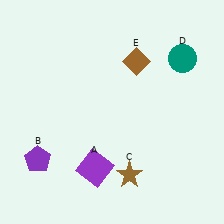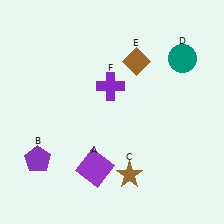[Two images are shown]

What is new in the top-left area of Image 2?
A purple cross (F) was added in the top-left area of Image 2.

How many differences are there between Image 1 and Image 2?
There is 1 difference between the two images.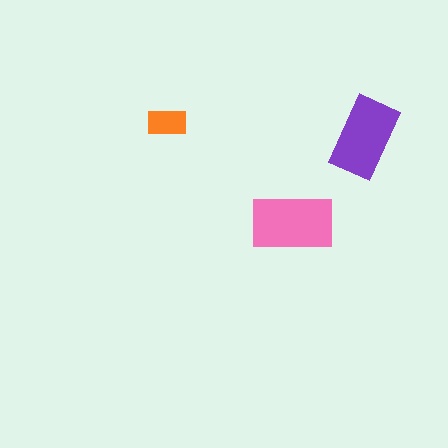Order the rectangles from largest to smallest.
the pink one, the purple one, the orange one.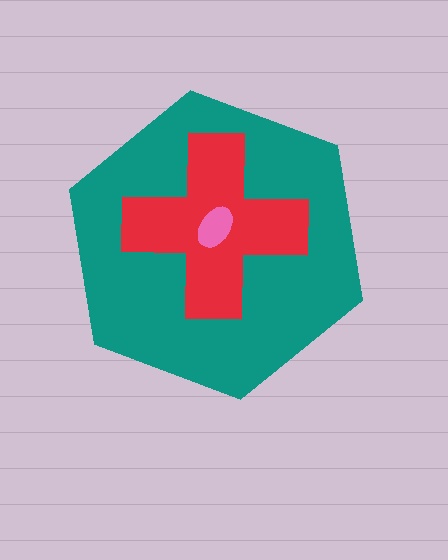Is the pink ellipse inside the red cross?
Yes.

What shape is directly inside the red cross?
The pink ellipse.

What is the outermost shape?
The teal hexagon.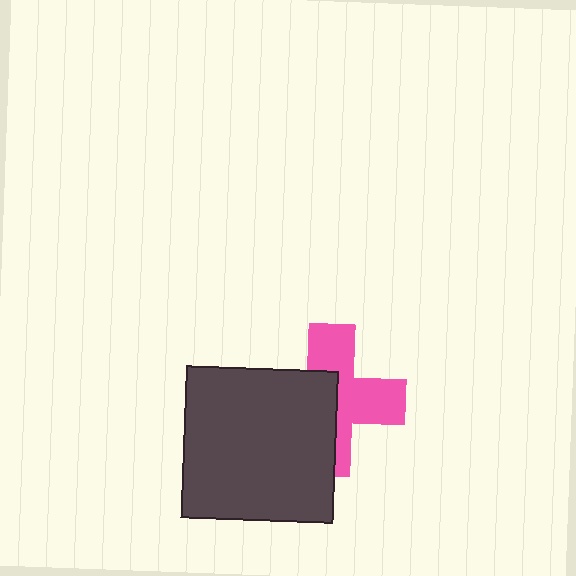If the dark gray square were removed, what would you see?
You would see the complete pink cross.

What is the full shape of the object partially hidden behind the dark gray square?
The partially hidden object is a pink cross.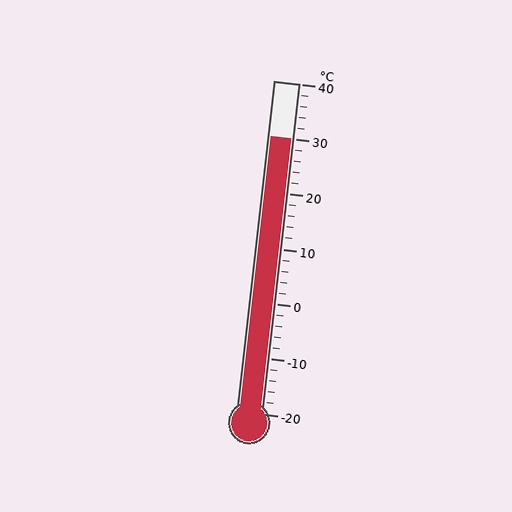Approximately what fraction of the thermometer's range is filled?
The thermometer is filled to approximately 85% of its range.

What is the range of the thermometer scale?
The thermometer scale ranges from -20°C to 40°C.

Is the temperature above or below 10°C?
The temperature is above 10°C.